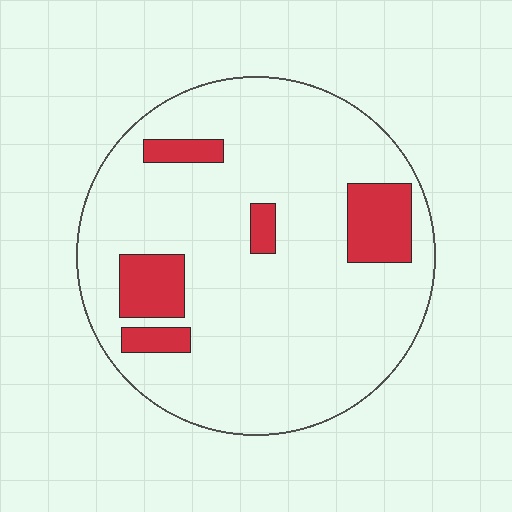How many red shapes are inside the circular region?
5.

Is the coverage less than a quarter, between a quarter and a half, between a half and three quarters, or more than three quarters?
Less than a quarter.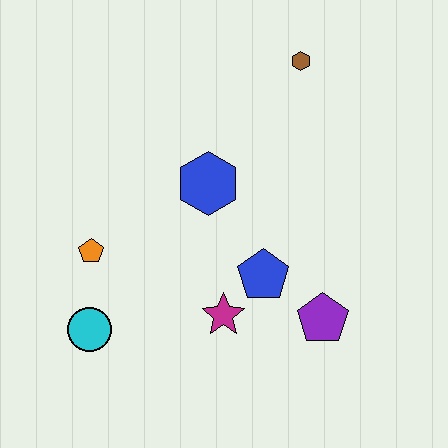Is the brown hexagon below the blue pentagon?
No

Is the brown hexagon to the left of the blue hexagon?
No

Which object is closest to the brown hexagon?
The blue hexagon is closest to the brown hexagon.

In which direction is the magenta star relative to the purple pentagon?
The magenta star is to the left of the purple pentagon.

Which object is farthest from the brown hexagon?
The cyan circle is farthest from the brown hexagon.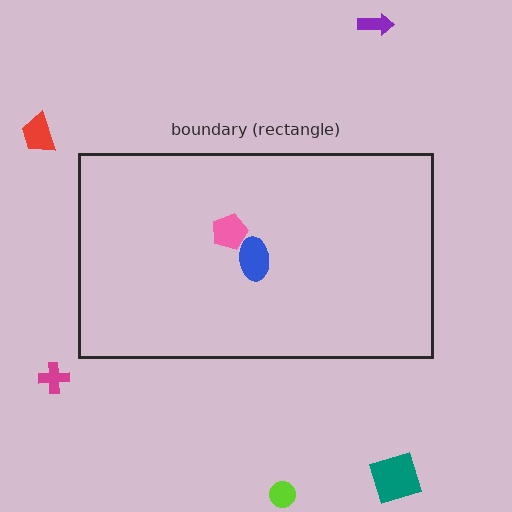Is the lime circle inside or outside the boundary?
Outside.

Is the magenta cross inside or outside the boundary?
Outside.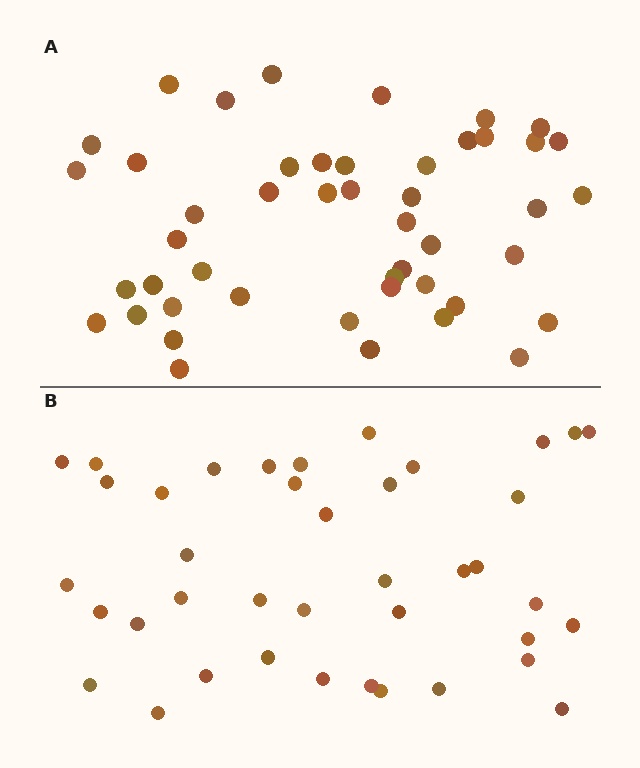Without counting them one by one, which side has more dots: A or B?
Region A (the top region) has more dots.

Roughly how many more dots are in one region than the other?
Region A has roughly 8 or so more dots than region B.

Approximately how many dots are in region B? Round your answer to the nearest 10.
About 40 dots.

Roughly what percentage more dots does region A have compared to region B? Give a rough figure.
About 20% more.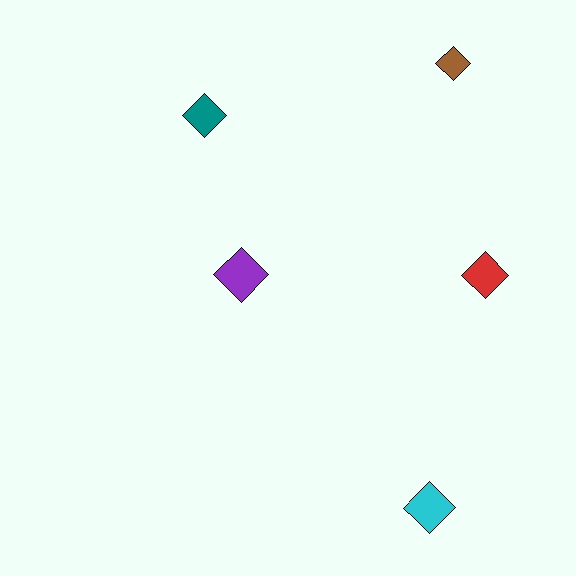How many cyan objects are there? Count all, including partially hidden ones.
There is 1 cyan object.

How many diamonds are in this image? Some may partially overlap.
There are 5 diamonds.